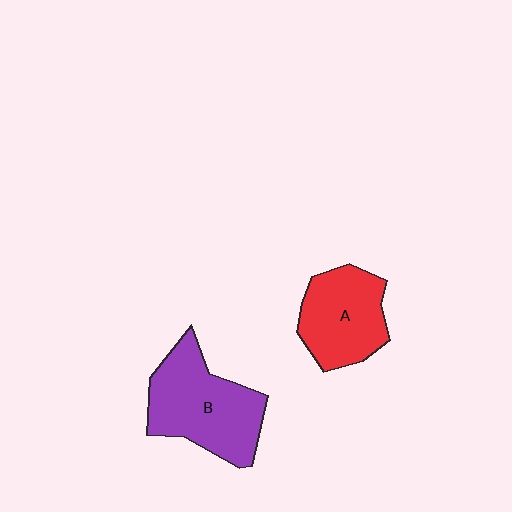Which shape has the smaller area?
Shape A (red).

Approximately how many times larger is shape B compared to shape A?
Approximately 1.3 times.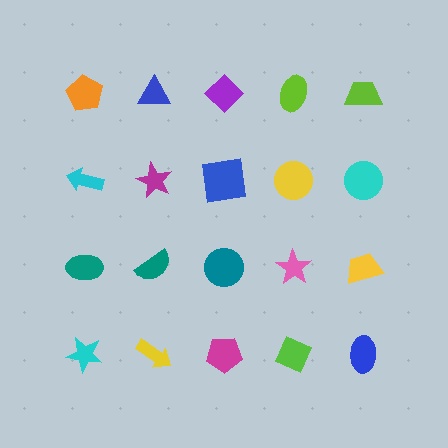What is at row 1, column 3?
A purple diamond.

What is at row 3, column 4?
A pink star.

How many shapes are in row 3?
5 shapes.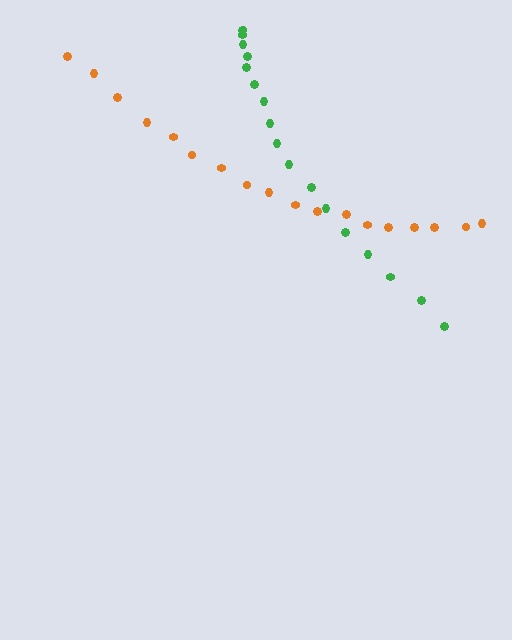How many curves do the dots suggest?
There are 2 distinct paths.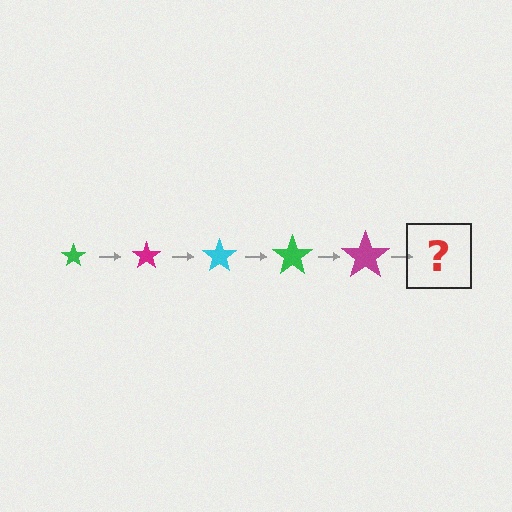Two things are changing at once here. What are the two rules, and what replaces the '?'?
The two rules are that the star grows larger each step and the color cycles through green, magenta, and cyan. The '?' should be a cyan star, larger than the previous one.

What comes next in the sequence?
The next element should be a cyan star, larger than the previous one.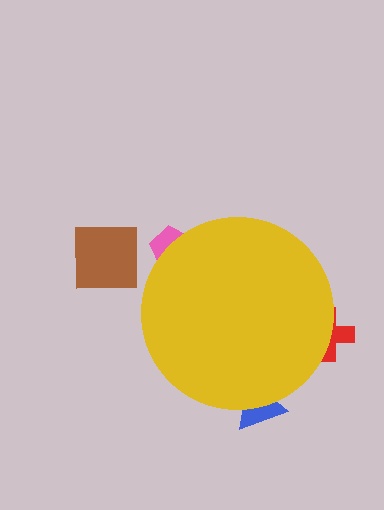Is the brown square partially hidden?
No, the brown square is fully visible.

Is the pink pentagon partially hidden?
Yes, the pink pentagon is partially hidden behind the yellow circle.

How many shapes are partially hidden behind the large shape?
3 shapes are partially hidden.